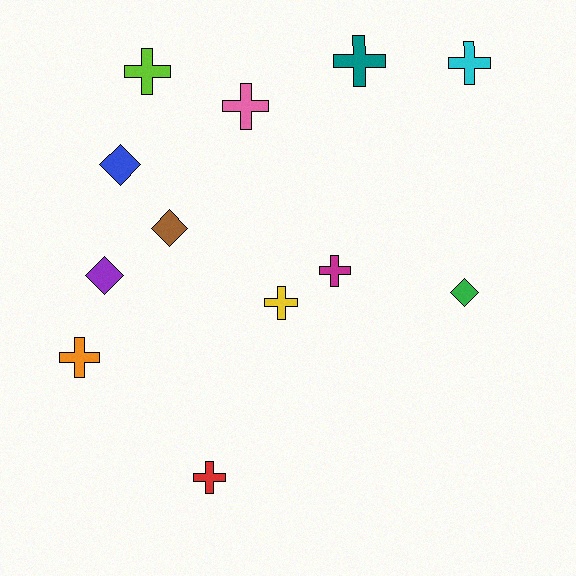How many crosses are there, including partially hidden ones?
There are 8 crosses.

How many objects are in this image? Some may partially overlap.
There are 12 objects.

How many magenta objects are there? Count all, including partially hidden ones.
There is 1 magenta object.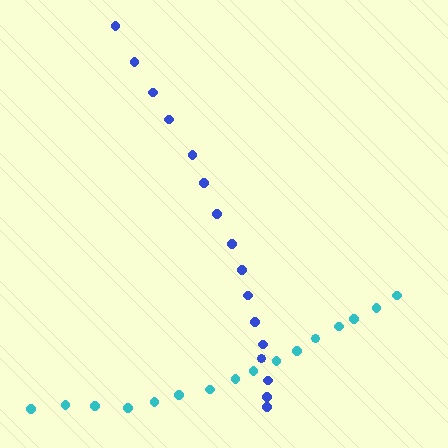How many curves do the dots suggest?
There are 2 distinct paths.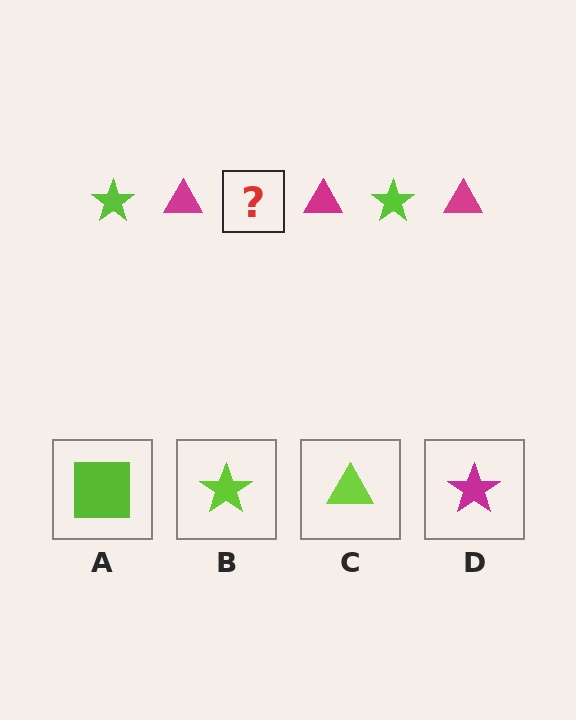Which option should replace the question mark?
Option B.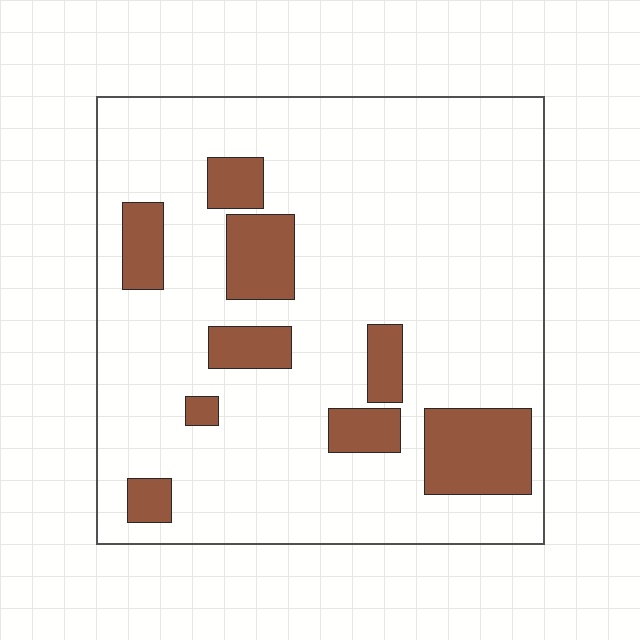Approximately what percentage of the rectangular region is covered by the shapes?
Approximately 15%.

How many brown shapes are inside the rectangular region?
9.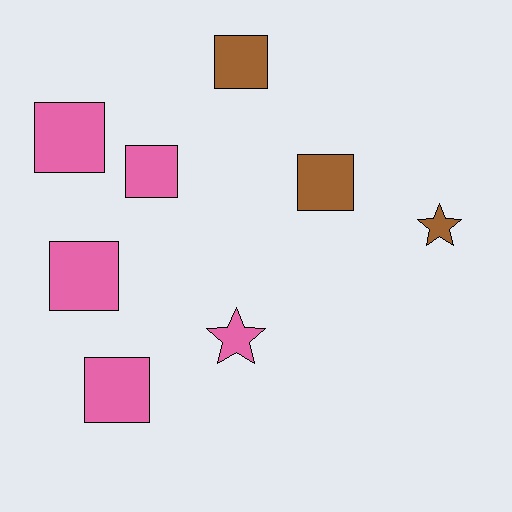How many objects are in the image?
There are 8 objects.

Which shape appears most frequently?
Square, with 6 objects.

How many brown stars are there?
There is 1 brown star.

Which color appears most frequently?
Pink, with 5 objects.